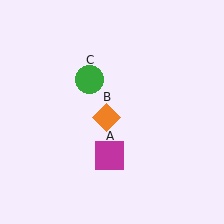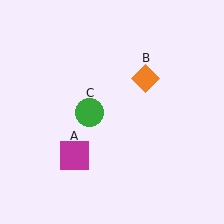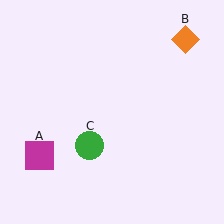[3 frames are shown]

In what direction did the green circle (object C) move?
The green circle (object C) moved down.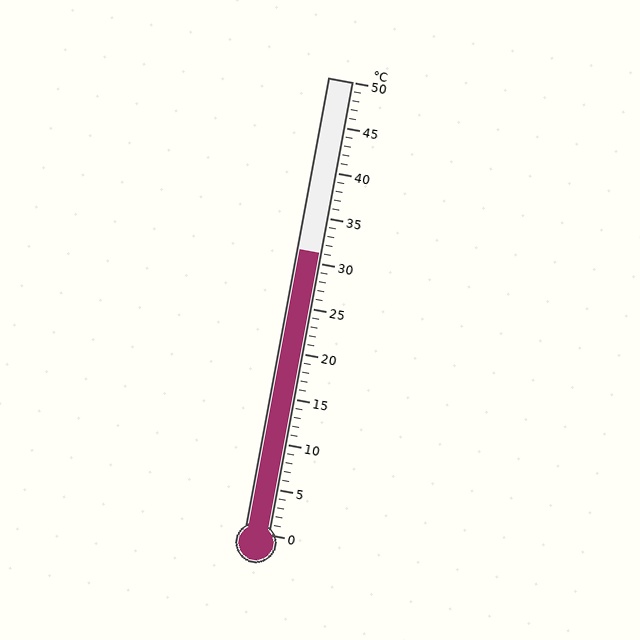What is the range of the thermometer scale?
The thermometer scale ranges from 0°C to 50°C.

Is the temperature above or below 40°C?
The temperature is below 40°C.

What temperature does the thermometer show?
The thermometer shows approximately 31°C.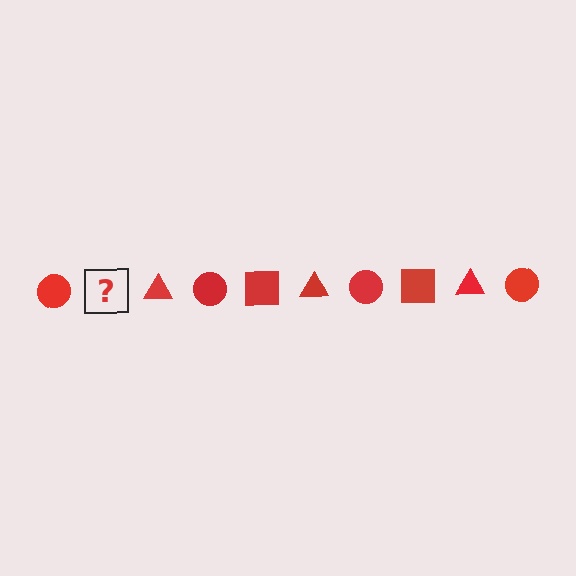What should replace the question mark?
The question mark should be replaced with a red square.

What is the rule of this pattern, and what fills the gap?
The rule is that the pattern cycles through circle, square, triangle shapes in red. The gap should be filled with a red square.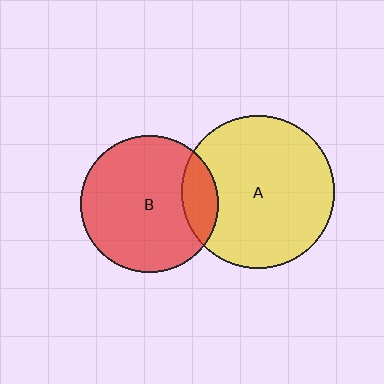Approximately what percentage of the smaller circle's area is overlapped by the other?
Approximately 15%.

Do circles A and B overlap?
Yes.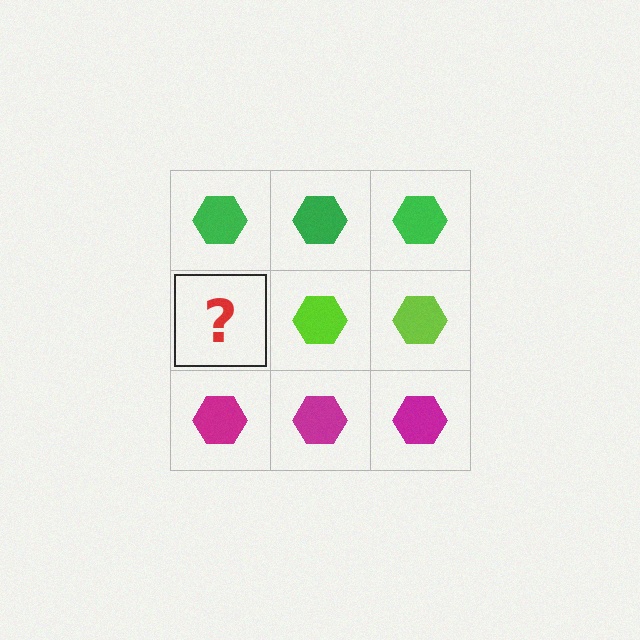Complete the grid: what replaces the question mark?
The question mark should be replaced with a lime hexagon.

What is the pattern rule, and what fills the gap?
The rule is that each row has a consistent color. The gap should be filled with a lime hexagon.